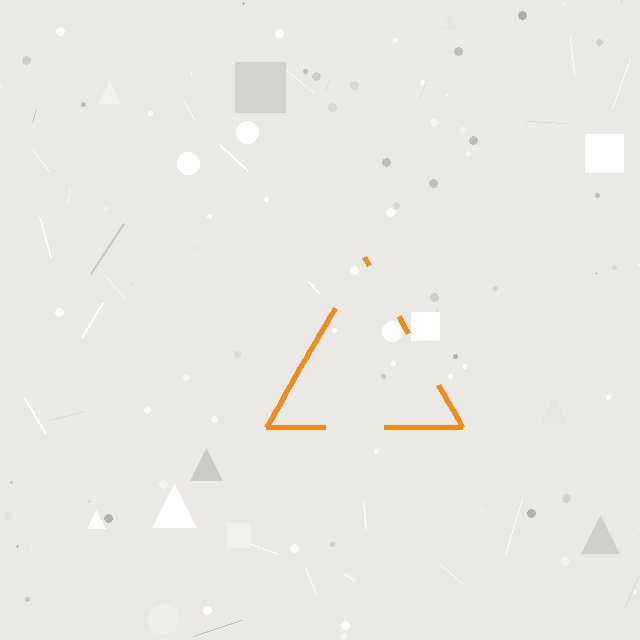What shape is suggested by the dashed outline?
The dashed outline suggests a triangle.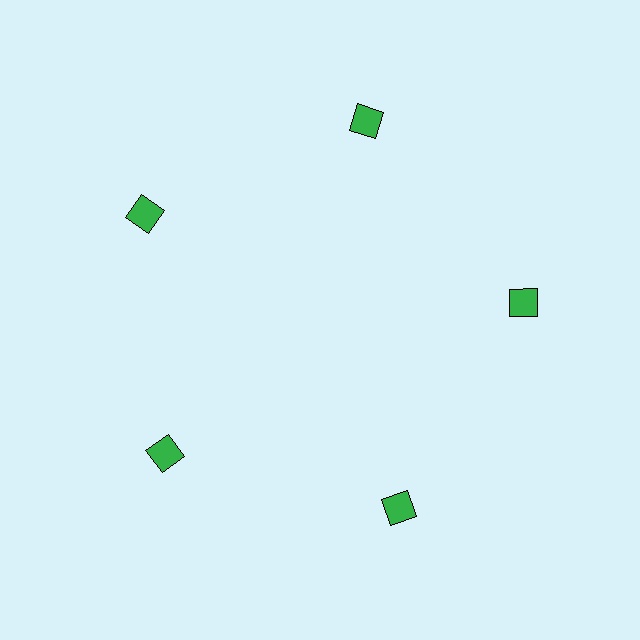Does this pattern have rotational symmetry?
Yes, this pattern has 5-fold rotational symmetry. It looks the same after rotating 72 degrees around the center.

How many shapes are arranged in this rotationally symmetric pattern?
There are 5 shapes, arranged in 5 groups of 1.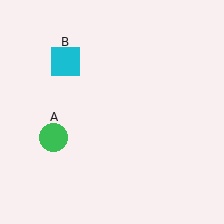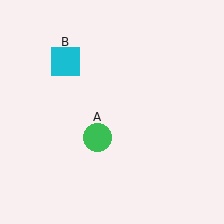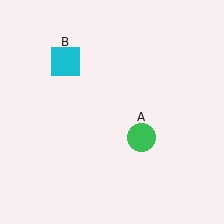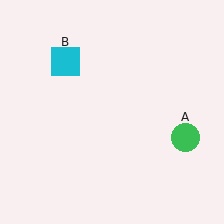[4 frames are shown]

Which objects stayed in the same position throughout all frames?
Cyan square (object B) remained stationary.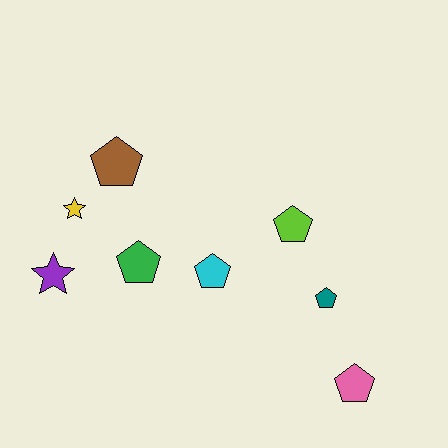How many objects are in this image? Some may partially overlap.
There are 8 objects.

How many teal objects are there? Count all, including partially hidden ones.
There is 1 teal object.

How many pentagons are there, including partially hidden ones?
There are 6 pentagons.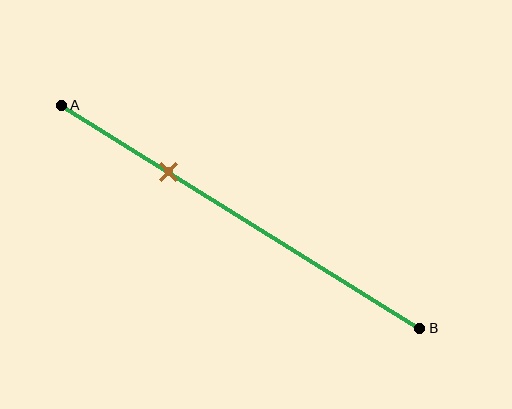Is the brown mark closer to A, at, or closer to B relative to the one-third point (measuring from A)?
The brown mark is closer to point A than the one-third point of segment AB.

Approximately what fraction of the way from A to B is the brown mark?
The brown mark is approximately 30% of the way from A to B.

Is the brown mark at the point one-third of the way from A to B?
No, the mark is at about 30% from A, not at the 33% one-third point.